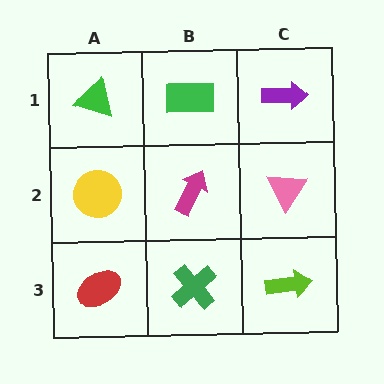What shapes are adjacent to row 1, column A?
A yellow circle (row 2, column A), a green rectangle (row 1, column B).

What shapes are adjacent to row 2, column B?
A green rectangle (row 1, column B), a green cross (row 3, column B), a yellow circle (row 2, column A), a pink triangle (row 2, column C).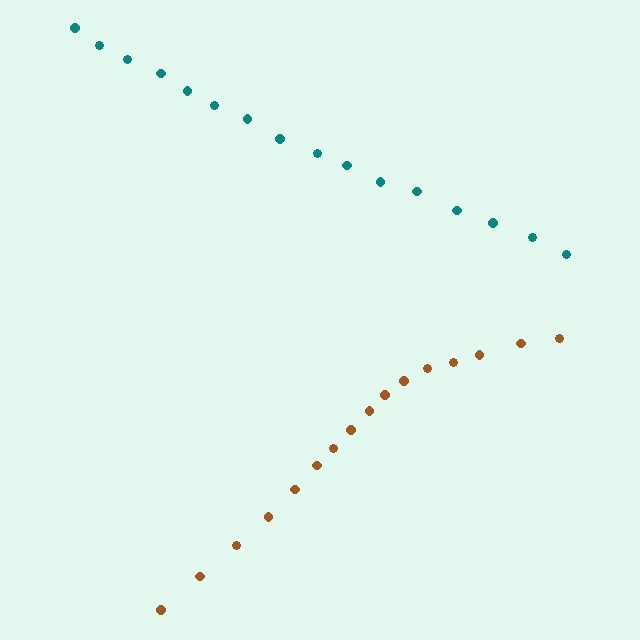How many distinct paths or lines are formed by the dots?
There are 2 distinct paths.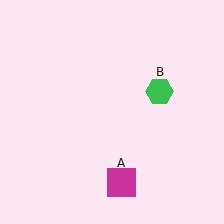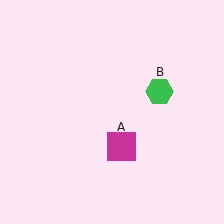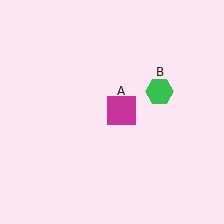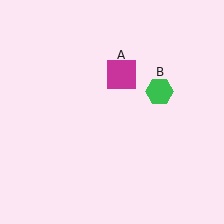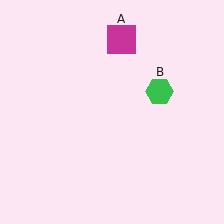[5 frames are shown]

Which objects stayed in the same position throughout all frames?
Green hexagon (object B) remained stationary.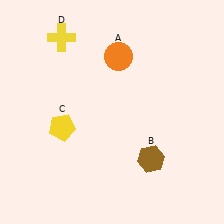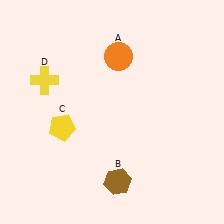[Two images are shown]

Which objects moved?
The objects that moved are: the brown hexagon (B), the yellow cross (D).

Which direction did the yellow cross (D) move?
The yellow cross (D) moved down.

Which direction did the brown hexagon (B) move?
The brown hexagon (B) moved left.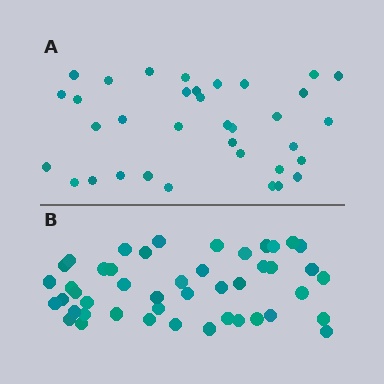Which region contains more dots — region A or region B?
Region B (the bottom region) has more dots.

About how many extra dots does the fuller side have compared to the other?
Region B has roughly 12 or so more dots than region A.